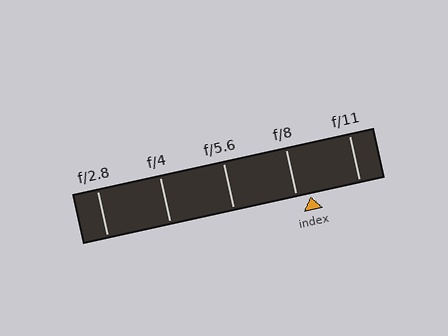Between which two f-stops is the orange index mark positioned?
The index mark is between f/8 and f/11.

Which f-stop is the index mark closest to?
The index mark is closest to f/8.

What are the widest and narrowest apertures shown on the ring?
The widest aperture shown is f/2.8 and the narrowest is f/11.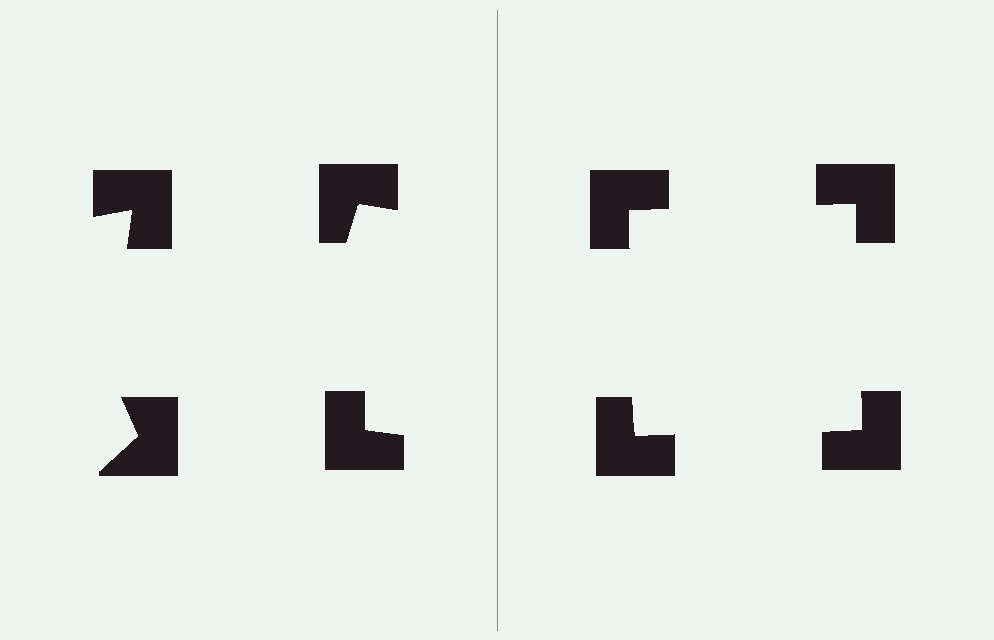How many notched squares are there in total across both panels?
8 — 4 on each side.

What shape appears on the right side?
An illusory square.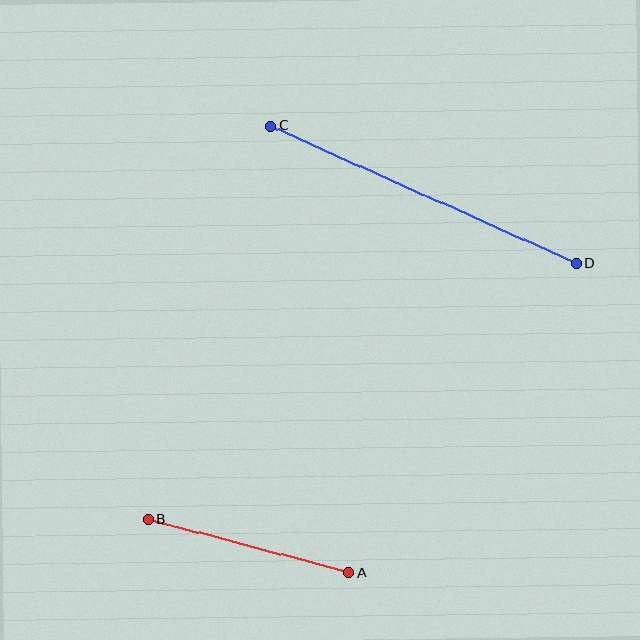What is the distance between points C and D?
The distance is approximately 336 pixels.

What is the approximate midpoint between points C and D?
The midpoint is at approximately (423, 195) pixels.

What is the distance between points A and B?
The distance is approximately 207 pixels.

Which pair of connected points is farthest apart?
Points C and D are farthest apart.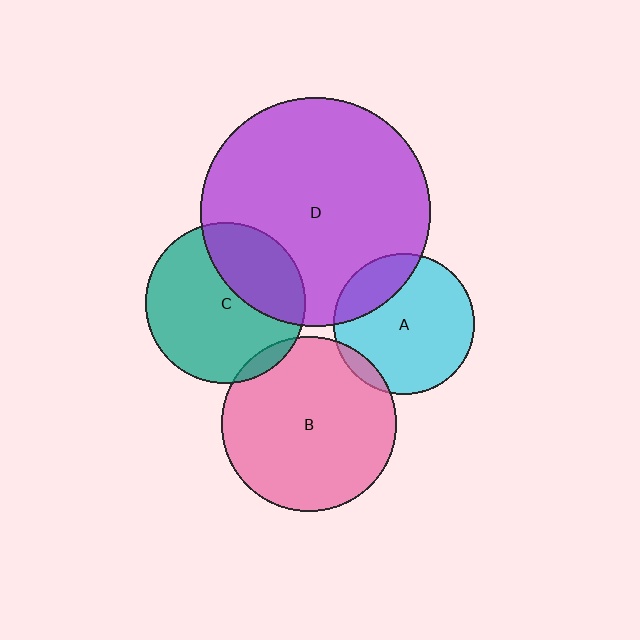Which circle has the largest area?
Circle D (purple).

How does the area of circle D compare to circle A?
Approximately 2.7 times.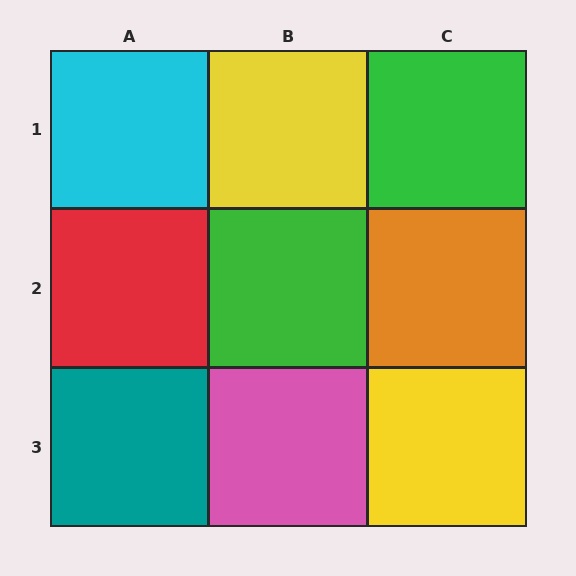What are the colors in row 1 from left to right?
Cyan, yellow, green.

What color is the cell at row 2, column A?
Red.